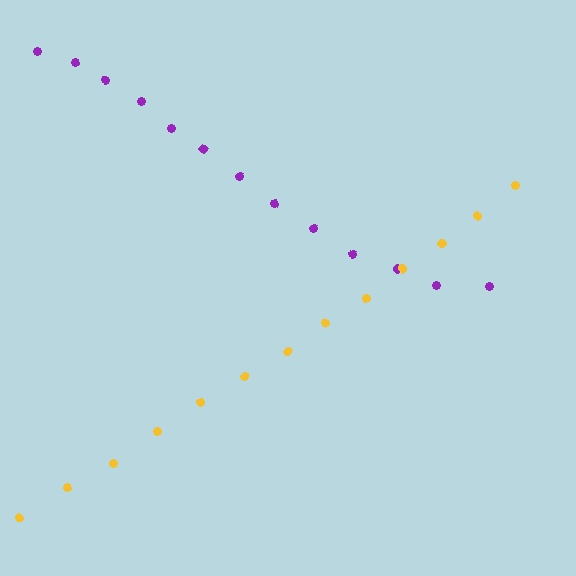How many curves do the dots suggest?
There are 2 distinct paths.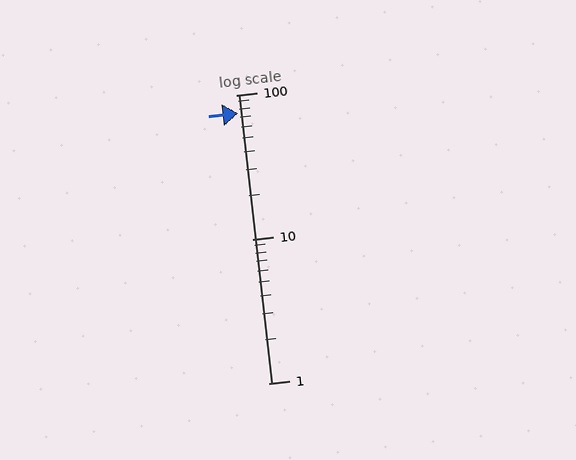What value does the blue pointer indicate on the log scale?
The pointer indicates approximately 74.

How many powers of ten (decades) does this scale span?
The scale spans 2 decades, from 1 to 100.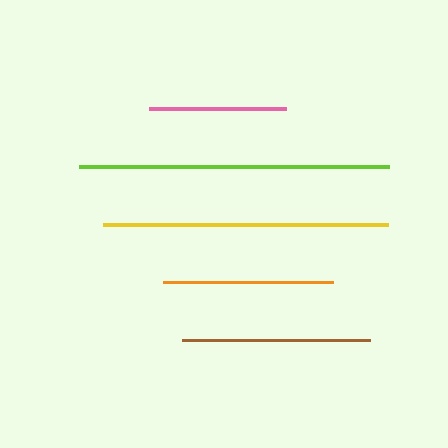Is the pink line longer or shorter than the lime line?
The lime line is longer than the pink line.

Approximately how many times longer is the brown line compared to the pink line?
The brown line is approximately 1.4 times the length of the pink line.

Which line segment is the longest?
The lime line is the longest at approximately 310 pixels.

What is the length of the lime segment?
The lime segment is approximately 310 pixels long.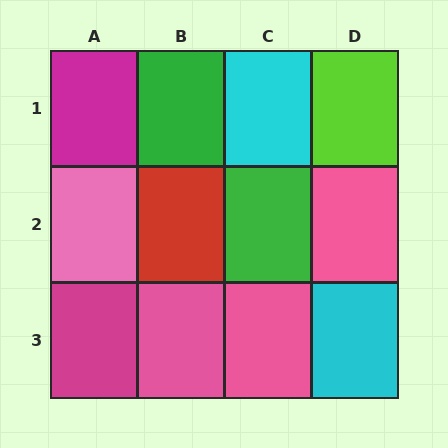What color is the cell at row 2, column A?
Pink.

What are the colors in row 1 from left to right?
Magenta, green, cyan, lime.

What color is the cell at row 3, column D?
Cyan.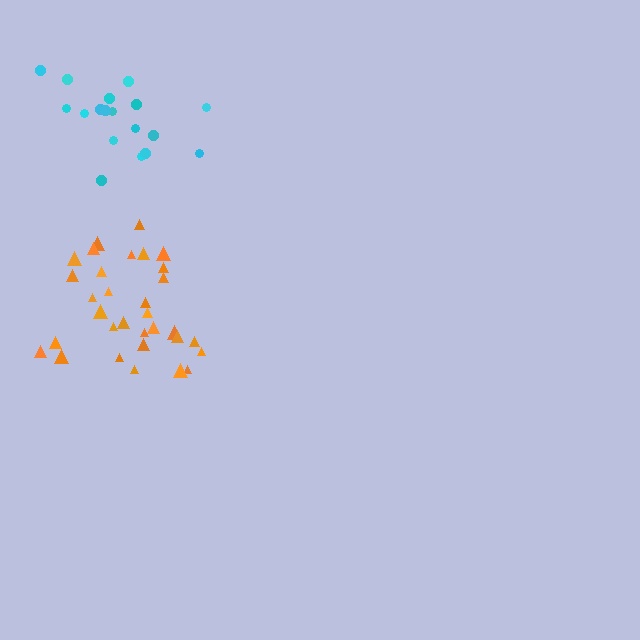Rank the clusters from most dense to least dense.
orange, cyan.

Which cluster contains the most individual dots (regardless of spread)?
Orange (32).